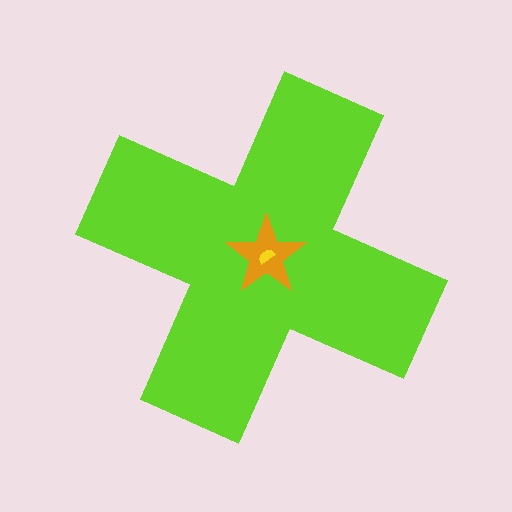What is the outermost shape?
The lime cross.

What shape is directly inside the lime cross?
The orange star.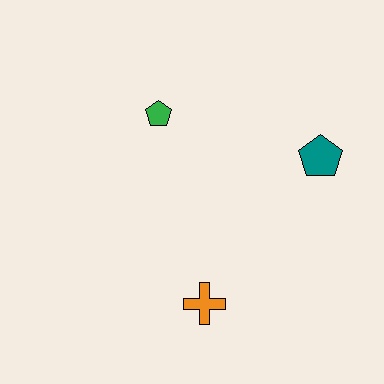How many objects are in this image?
There are 3 objects.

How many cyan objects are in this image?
There are no cyan objects.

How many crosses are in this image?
There is 1 cross.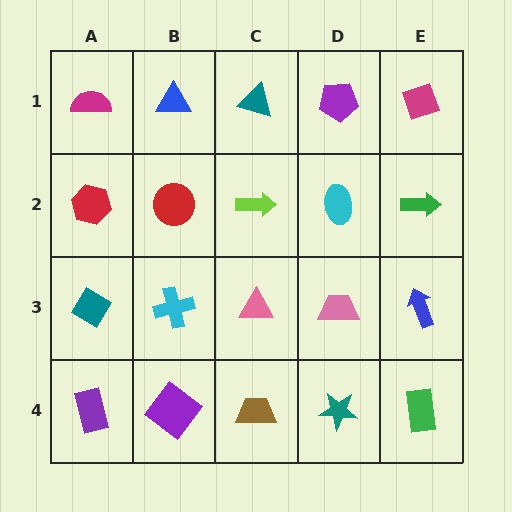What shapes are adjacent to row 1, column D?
A cyan ellipse (row 2, column D), a teal triangle (row 1, column C), a magenta diamond (row 1, column E).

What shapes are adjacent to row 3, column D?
A cyan ellipse (row 2, column D), a teal star (row 4, column D), a pink triangle (row 3, column C), a blue arrow (row 3, column E).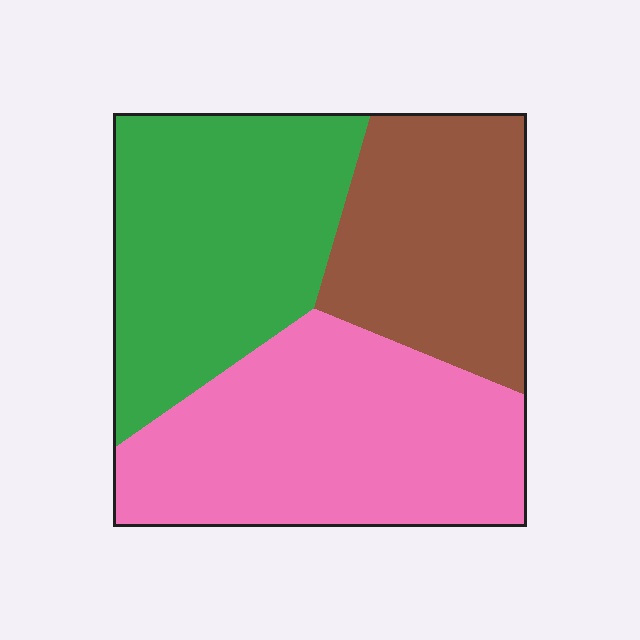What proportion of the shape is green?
Green covers about 35% of the shape.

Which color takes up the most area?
Pink, at roughly 40%.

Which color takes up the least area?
Brown, at roughly 25%.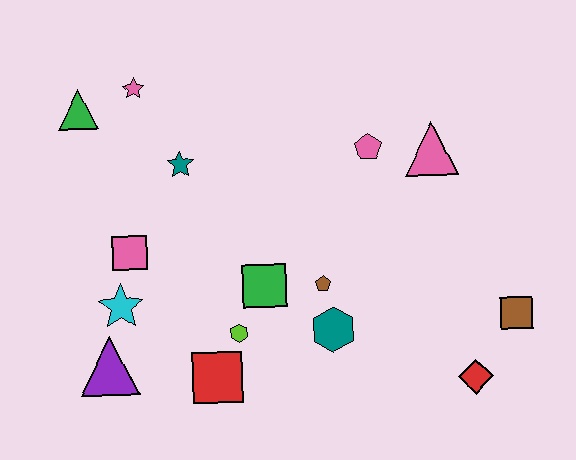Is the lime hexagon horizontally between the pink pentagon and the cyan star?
Yes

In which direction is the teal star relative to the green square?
The teal star is above the green square.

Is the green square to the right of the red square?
Yes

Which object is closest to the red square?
The lime hexagon is closest to the red square.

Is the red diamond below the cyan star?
Yes